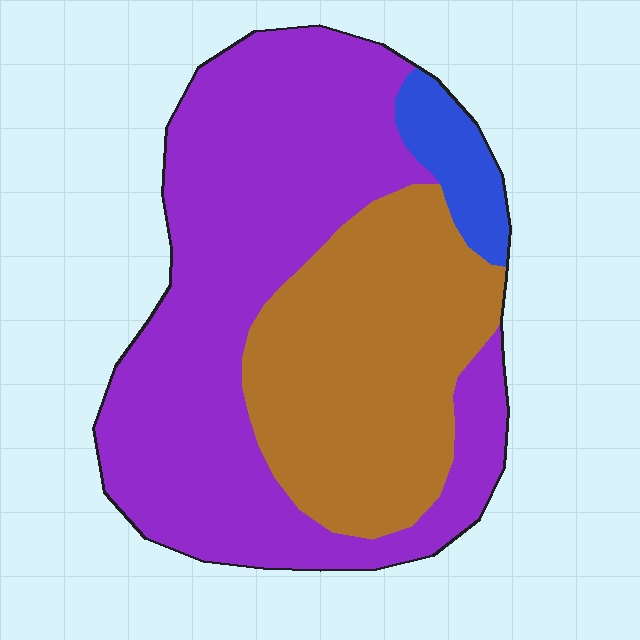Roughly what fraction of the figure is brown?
Brown covers roughly 35% of the figure.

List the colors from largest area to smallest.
From largest to smallest: purple, brown, blue.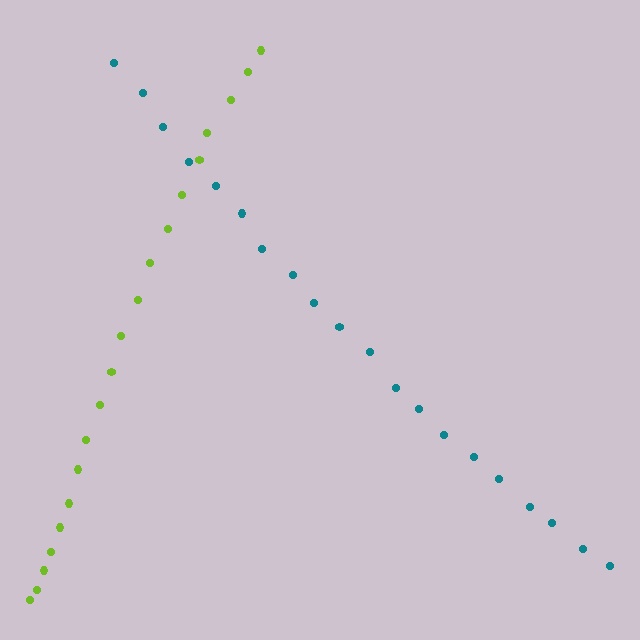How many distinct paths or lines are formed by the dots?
There are 2 distinct paths.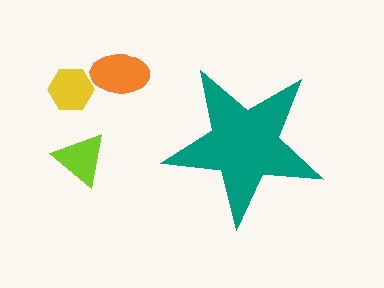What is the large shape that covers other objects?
A teal star.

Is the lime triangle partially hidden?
No, the lime triangle is fully visible.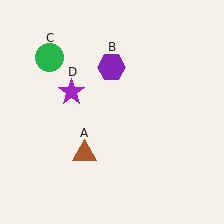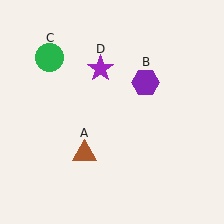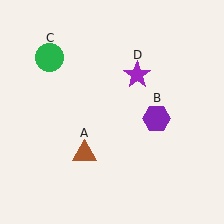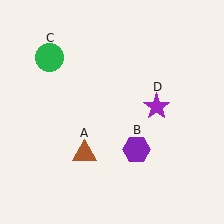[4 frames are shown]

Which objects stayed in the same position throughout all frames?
Brown triangle (object A) and green circle (object C) remained stationary.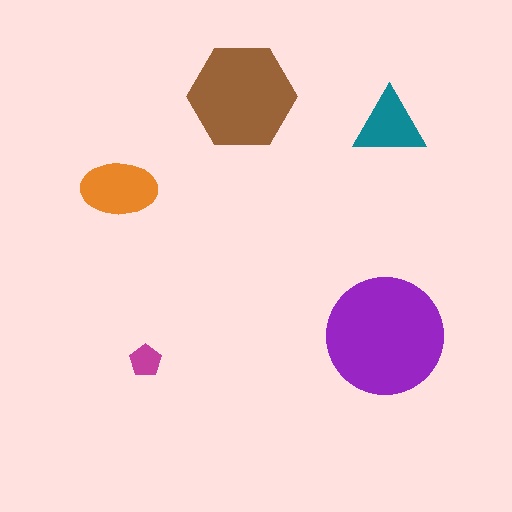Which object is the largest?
The purple circle.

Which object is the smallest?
The magenta pentagon.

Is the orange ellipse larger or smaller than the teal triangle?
Larger.